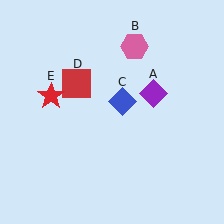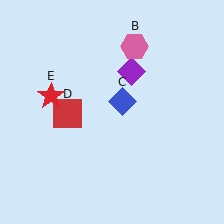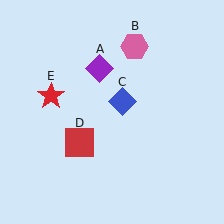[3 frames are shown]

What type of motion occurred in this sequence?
The purple diamond (object A), red square (object D) rotated counterclockwise around the center of the scene.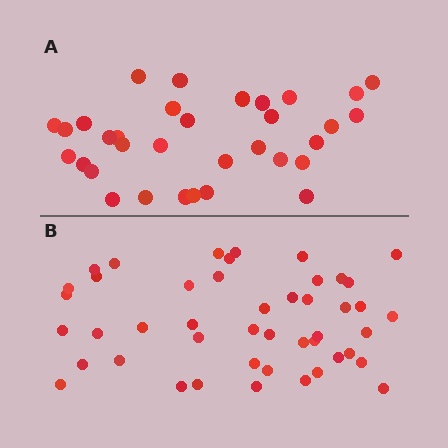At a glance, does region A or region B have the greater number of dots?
Region B (the bottom region) has more dots.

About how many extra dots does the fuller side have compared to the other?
Region B has approximately 15 more dots than region A.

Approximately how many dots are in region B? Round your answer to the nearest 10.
About 50 dots. (The exact count is 46, which rounds to 50.)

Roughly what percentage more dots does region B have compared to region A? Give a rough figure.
About 40% more.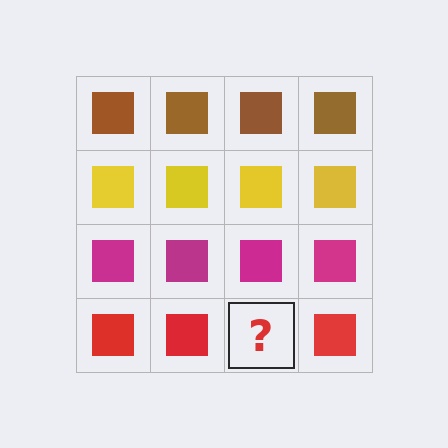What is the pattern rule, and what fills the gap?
The rule is that each row has a consistent color. The gap should be filled with a red square.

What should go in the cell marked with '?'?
The missing cell should contain a red square.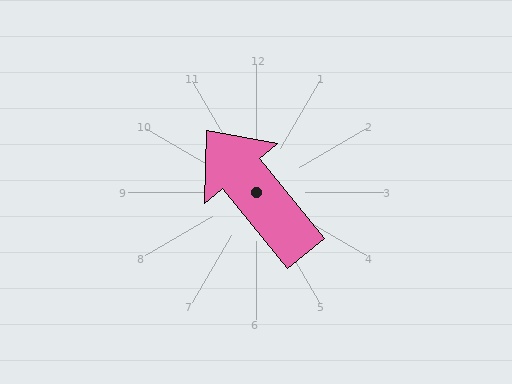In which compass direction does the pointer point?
Northwest.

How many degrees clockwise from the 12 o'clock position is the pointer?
Approximately 321 degrees.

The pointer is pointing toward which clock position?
Roughly 11 o'clock.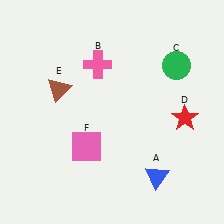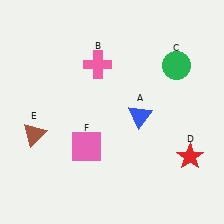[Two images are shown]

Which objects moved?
The objects that moved are: the blue triangle (A), the red star (D), the brown triangle (E).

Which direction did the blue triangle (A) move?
The blue triangle (A) moved up.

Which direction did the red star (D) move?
The red star (D) moved down.